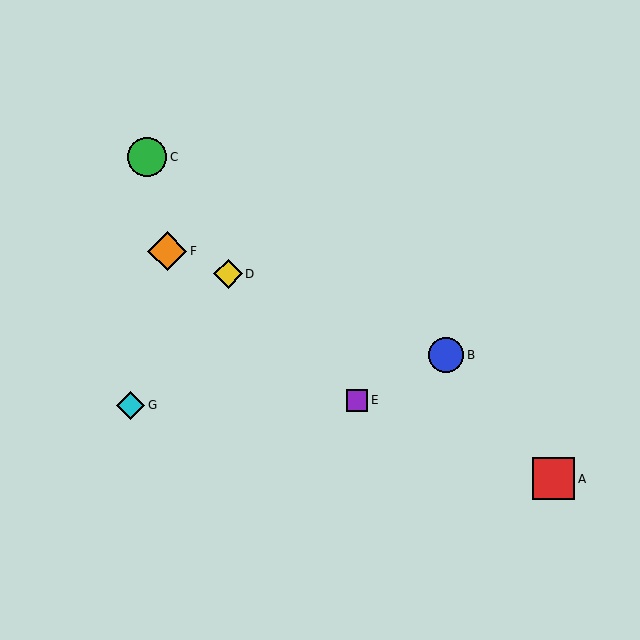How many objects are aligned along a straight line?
3 objects (B, D, F) are aligned along a straight line.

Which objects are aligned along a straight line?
Objects B, D, F are aligned along a straight line.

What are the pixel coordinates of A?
Object A is at (554, 479).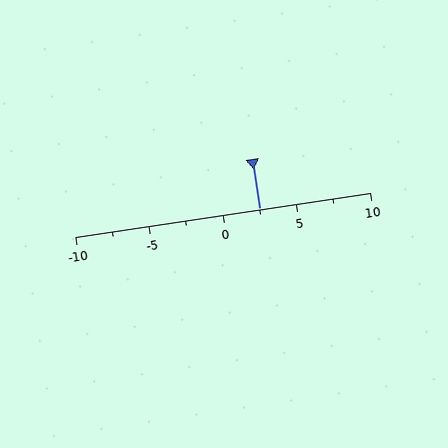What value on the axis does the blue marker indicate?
The marker indicates approximately 2.5.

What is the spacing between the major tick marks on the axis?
The major ticks are spaced 5 apart.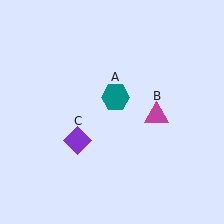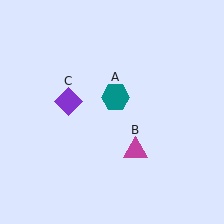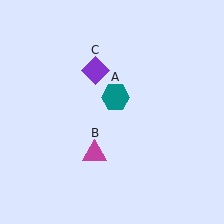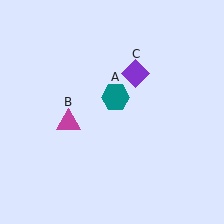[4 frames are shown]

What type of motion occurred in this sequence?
The magenta triangle (object B), purple diamond (object C) rotated clockwise around the center of the scene.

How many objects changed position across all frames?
2 objects changed position: magenta triangle (object B), purple diamond (object C).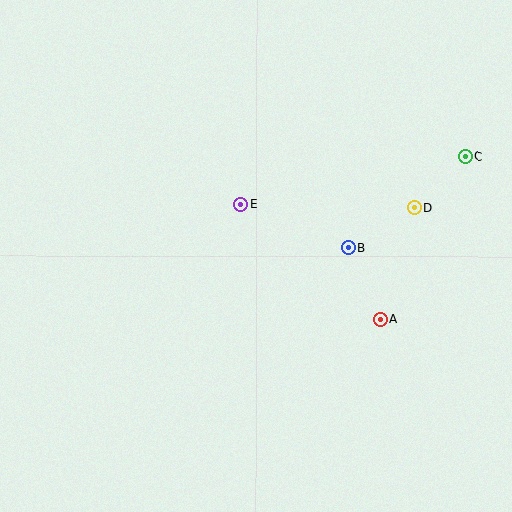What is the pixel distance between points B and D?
The distance between B and D is 77 pixels.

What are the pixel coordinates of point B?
Point B is at (348, 248).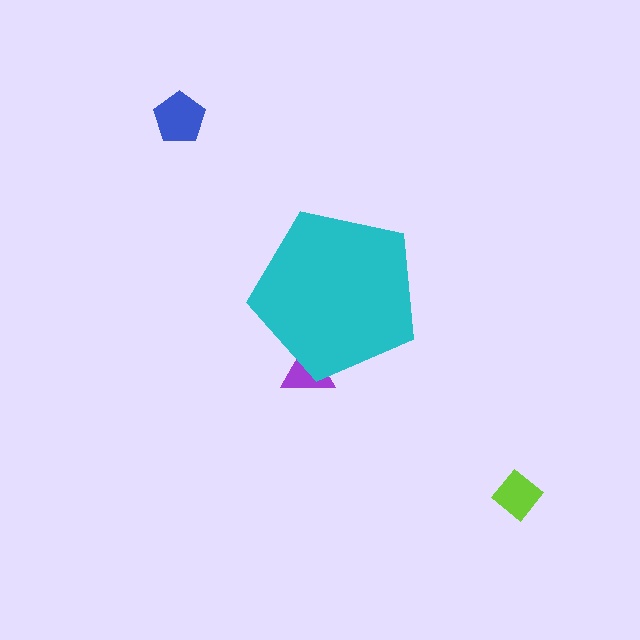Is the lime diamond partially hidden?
No, the lime diamond is fully visible.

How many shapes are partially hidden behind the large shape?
1 shape is partially hidden.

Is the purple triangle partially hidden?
Yes, the purple triangle is partially hidden behind the cyan pentagon.